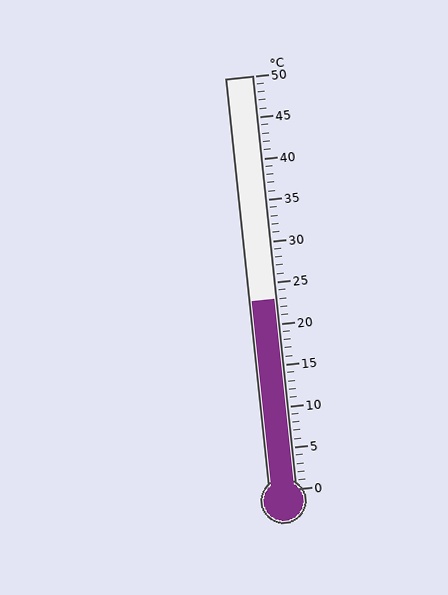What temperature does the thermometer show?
The thermometer shows approximately 23°C.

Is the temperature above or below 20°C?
The temperature is above 20°C.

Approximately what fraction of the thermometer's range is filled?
The thermometer is filled to approximately 45% of its range.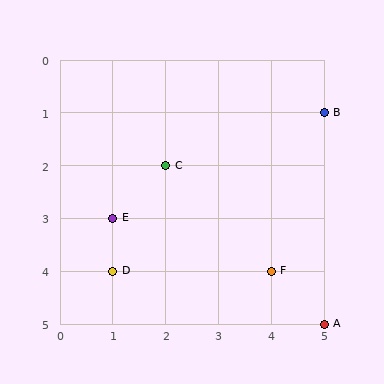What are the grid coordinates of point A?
Point A is at grid coordinates (5, 5).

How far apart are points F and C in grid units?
Points F and C are 2 columns and 2 rows apart (about 2.8 grid units diagonally).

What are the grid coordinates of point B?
Point B is at grid coordinates (5, 1).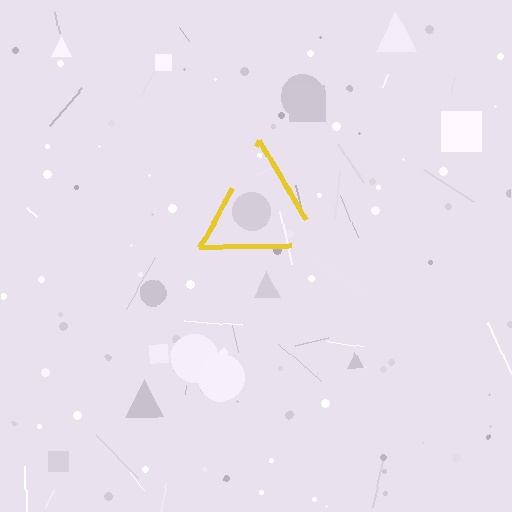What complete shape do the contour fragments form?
The contour fragments form a triangle.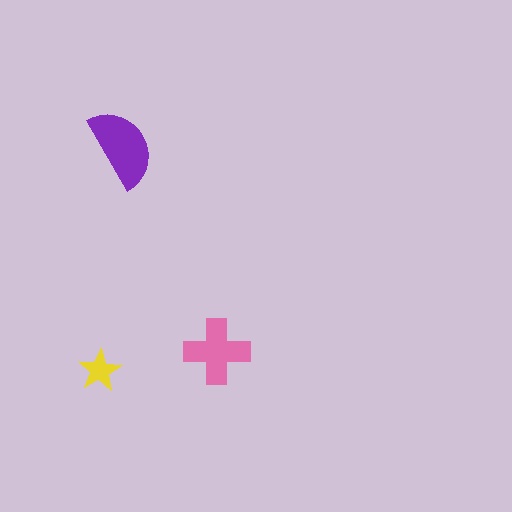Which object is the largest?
The purple semicircle.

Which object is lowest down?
The yellow star is bottommost.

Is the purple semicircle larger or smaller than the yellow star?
Larger.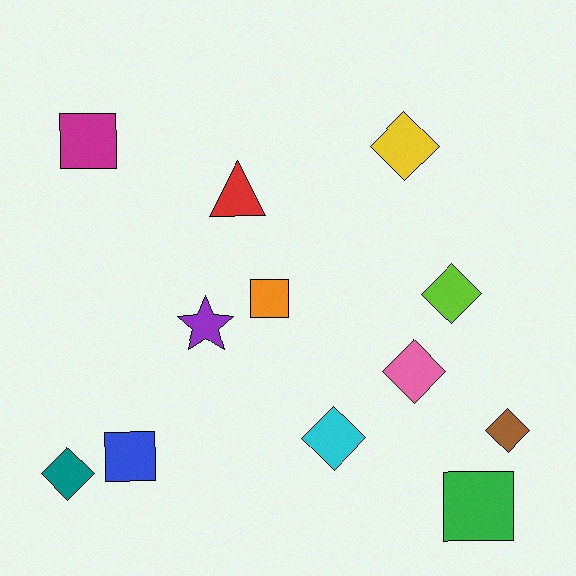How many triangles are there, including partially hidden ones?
There is 1 triangle.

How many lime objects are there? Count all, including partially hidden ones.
There is 1 lime object.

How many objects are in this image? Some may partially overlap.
There are 12 objects.